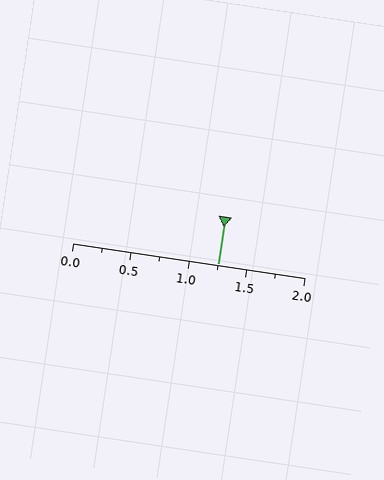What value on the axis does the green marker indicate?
The marker indicates approximately 1.25.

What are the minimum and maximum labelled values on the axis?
The axis runs from 0.0 to 2.0.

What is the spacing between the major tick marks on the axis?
The major ticks are spaced 0.5 apart.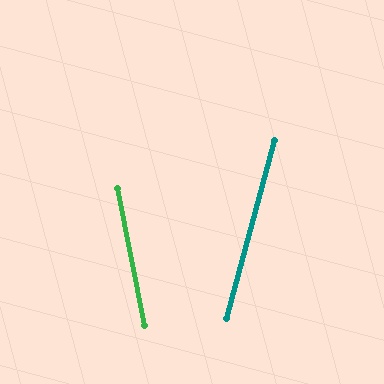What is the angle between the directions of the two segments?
Approximately 26 degrees.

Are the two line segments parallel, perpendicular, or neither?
Neither parallel nor perpendicular — they differ by about 26°.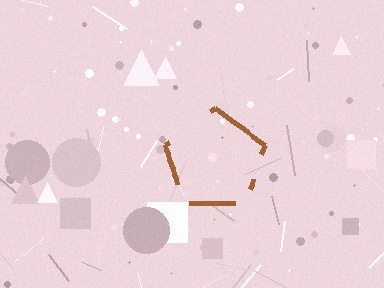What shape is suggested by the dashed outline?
The dashed outline suggests a pentagon.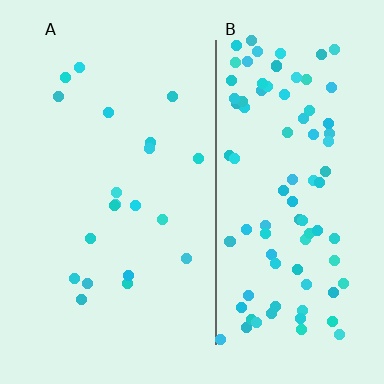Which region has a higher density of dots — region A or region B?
B (the right).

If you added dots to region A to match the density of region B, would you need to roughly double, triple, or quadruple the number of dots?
Approximately quadruple.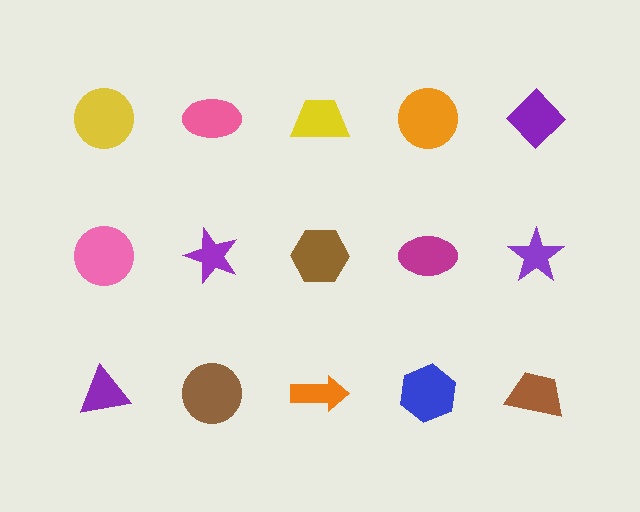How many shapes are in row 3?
5 shapes.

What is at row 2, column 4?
A magenta ellipse.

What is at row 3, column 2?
A brown circle.